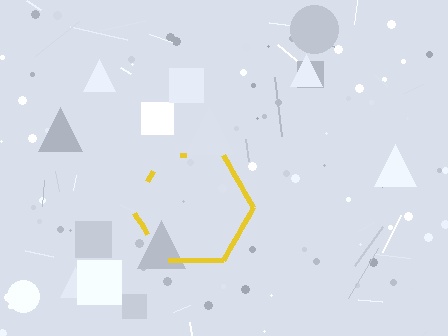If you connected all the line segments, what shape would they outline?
They would outline a hexagon.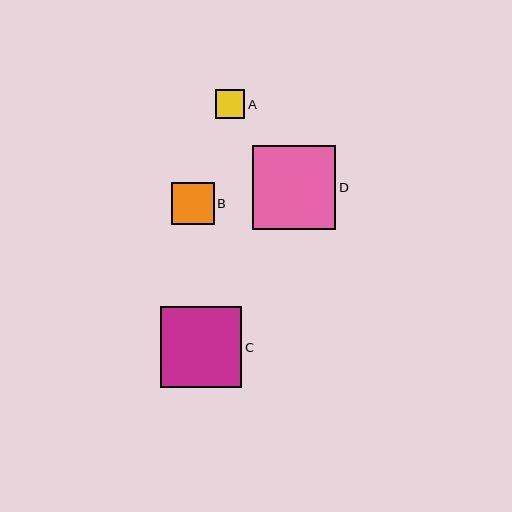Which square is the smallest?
Square A is the smallest with a size of approximately 29 pixels.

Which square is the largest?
Square D is the largest with a size of approximately 83 pixels.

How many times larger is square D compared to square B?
Square D is approximately 2.0 times the size of square B.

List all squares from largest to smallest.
From largest to smallest: D, C, B, A.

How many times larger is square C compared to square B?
Square C is approximately 1.9 times the size of square B.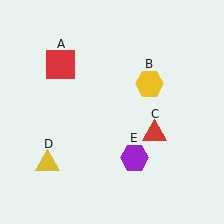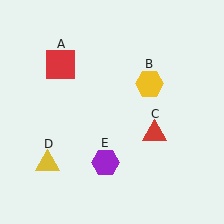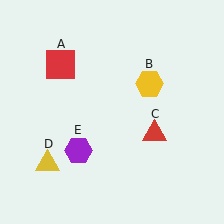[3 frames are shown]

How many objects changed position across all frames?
1 object changed position: purple hexagon (object E).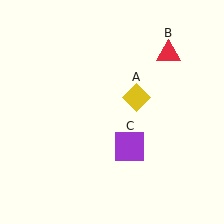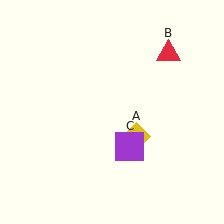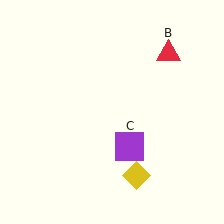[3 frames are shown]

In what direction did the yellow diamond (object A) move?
The yellow diamond (object A) moved down.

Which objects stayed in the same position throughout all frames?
Red triangle (object B) and purple square (object C) remained stationary.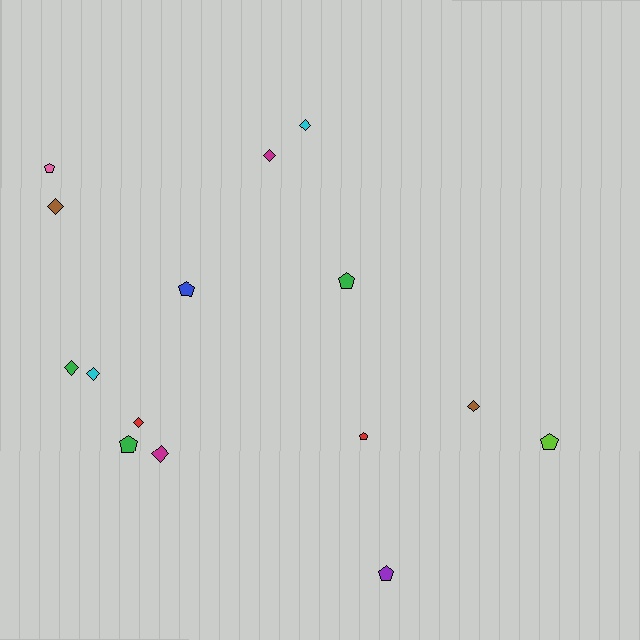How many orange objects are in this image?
There are no orange objects.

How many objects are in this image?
There are 15 objects.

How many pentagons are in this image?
There are 7 pentagons.